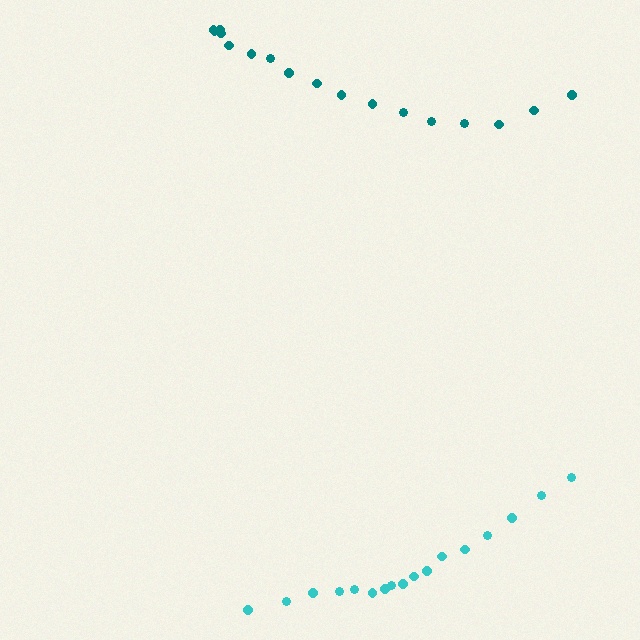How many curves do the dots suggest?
There are 2 distinct paths.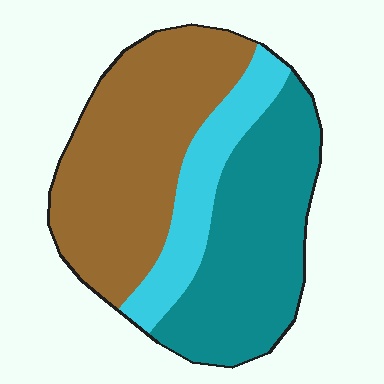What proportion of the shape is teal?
Teal covers roughly 40% of the shape.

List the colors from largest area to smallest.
From largest to smallest: brown, teal, cyan.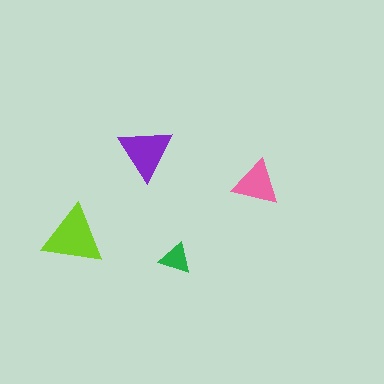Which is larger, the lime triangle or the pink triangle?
The lime one.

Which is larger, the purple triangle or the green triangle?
The purple one.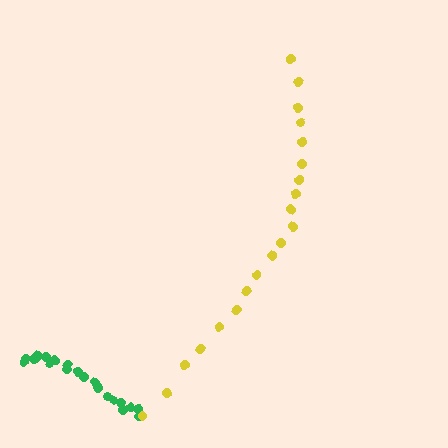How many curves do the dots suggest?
There are 2 distinct paths.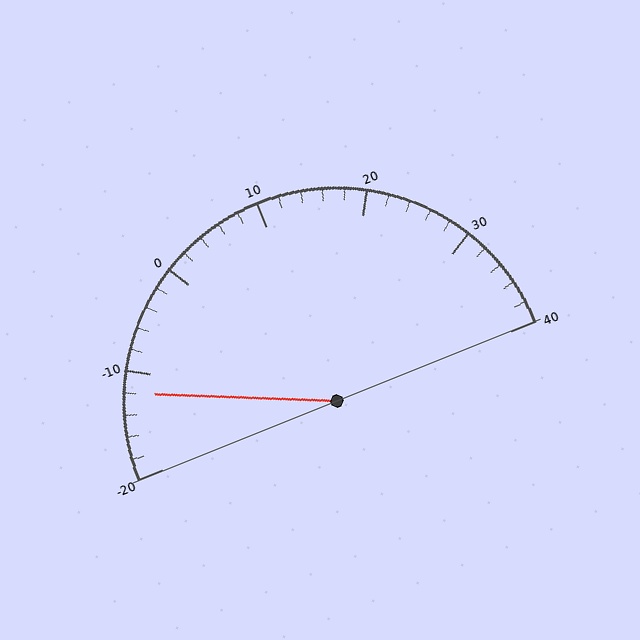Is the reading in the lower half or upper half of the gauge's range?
The reading is in the lower half of the range (-20 to 40).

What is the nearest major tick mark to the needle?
The nearest major tick mark is -10.